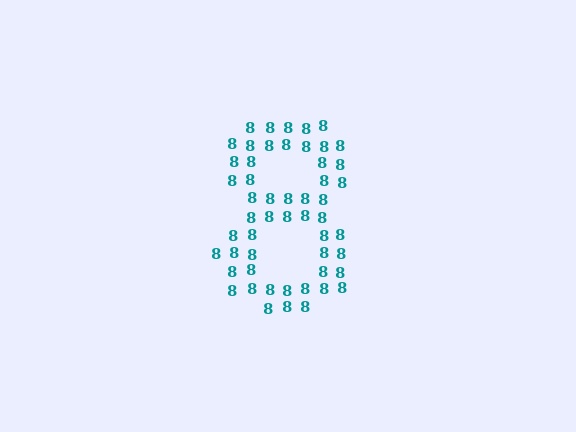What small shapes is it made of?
It is made of small digit 8's.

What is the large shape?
The large shape is the digit 8.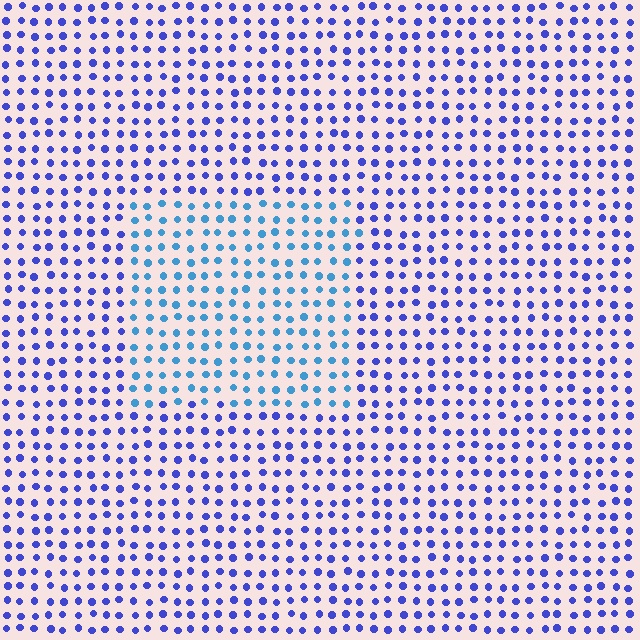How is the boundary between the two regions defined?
The boundary is defined purely by a slight shift in hue (about 35 degrees). Spacing, size, and orientation are identical on both sides.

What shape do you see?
I see a rectangle.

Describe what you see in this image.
The image is filled with small blue elements in a uniform arrangement. A rectangle-shaped region is visible where the elements are tinted to a slightly different hue, forming a subtle color boundary.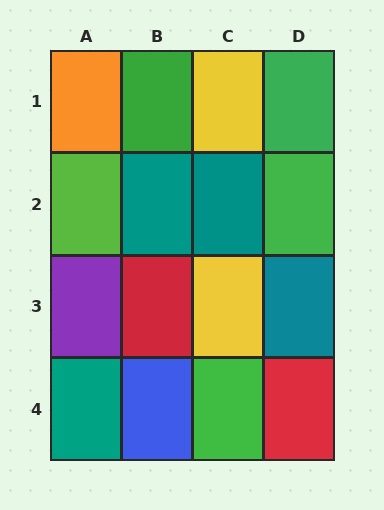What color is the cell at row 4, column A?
Teal.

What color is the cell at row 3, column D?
Teal.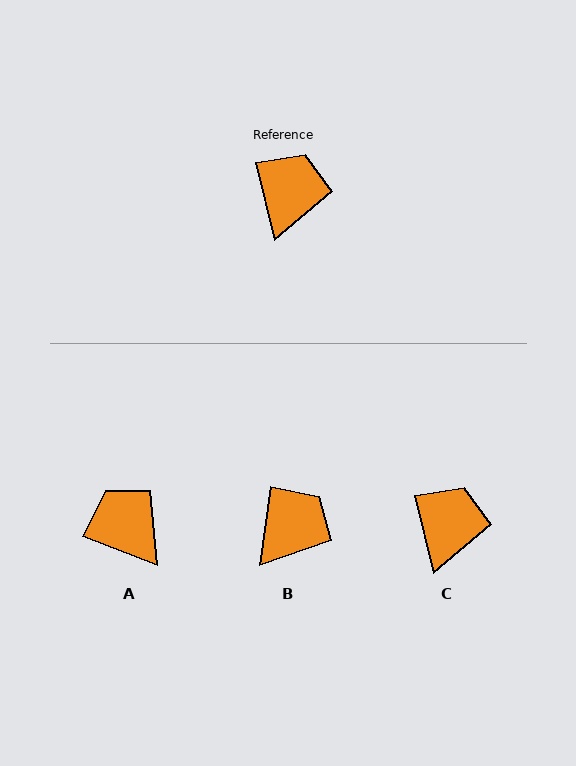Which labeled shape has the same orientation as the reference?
C.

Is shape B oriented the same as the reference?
No, it is off by about 22 degrees.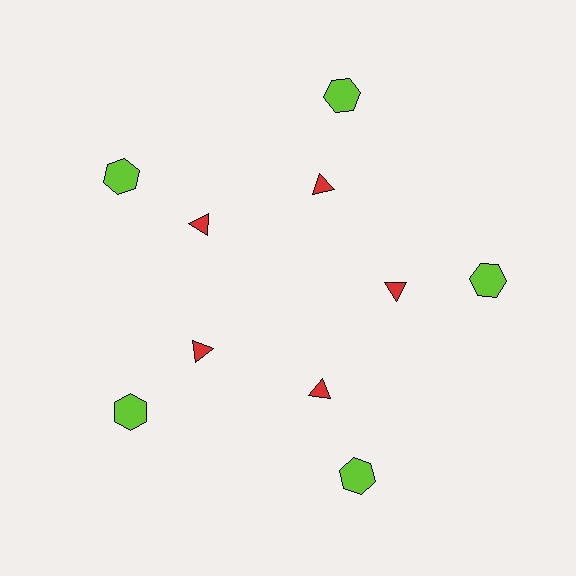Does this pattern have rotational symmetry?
Yes, this pattern has 5-fold rotational symmetry. It looks the same after rotating 72 degrees around the center.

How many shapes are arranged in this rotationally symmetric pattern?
There are 10 shapes, arranged in 5 groups of 2.